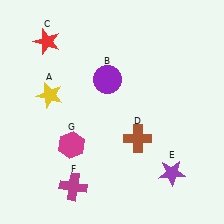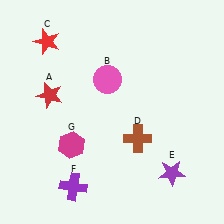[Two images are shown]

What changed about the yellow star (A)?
In Image 1, A is yellow. In Image 2, it changed to red.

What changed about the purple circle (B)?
In Image 1, B is purple. In Image 2, it changed to pink.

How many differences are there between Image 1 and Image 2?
There are 3 differences between the two images.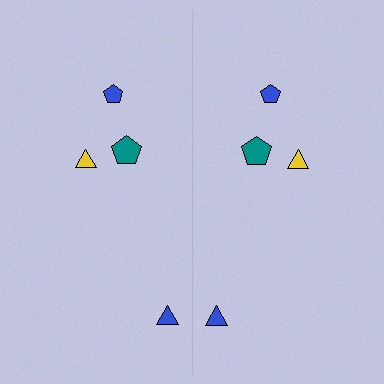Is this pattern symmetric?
Yes, this pattern has bilateral (reflection) symmetry.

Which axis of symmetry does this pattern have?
The pattern has a vertical axis of symmetry running through the center of the image.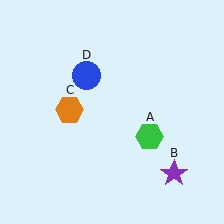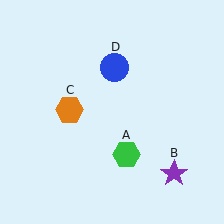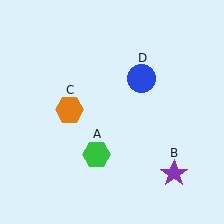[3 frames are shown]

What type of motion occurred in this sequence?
The green hexagon (object A), blue circle (object D) rotated clockwise around the center of the scene.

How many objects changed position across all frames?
2 objects changed position: green hexagon (object A), blue circle (object D).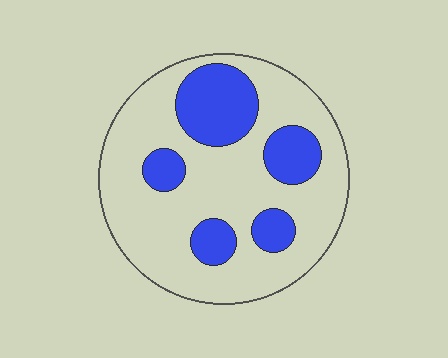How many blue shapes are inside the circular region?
5.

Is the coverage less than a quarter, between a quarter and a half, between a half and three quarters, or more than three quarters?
Between a quarter and a half.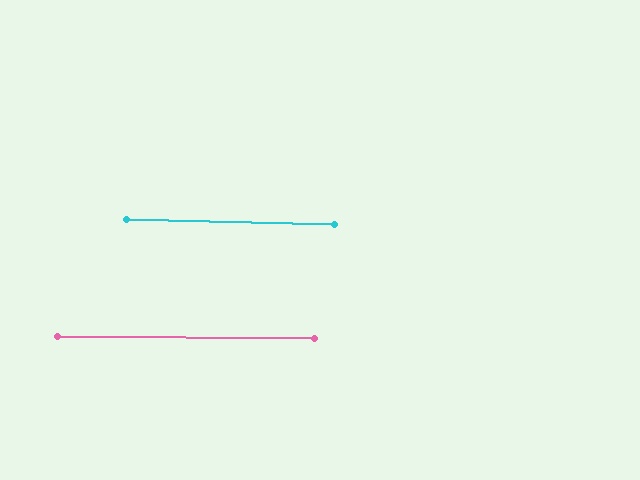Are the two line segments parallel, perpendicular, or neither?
Parallel — their directions differ by only 1.0°.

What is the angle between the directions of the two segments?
Approximately 1 degree.